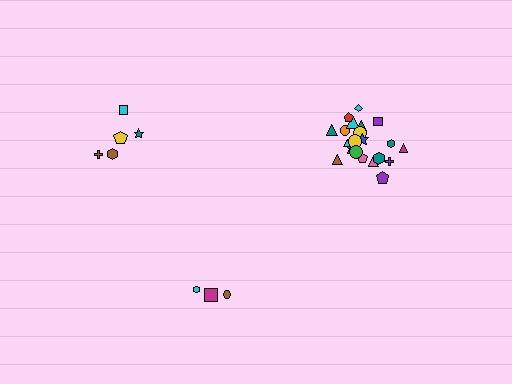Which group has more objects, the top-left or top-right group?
The top-right group.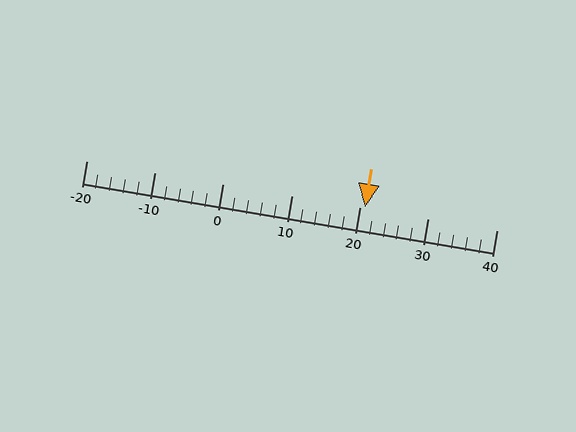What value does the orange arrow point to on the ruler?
The orange arrow points to approximately 21.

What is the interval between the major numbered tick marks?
The major tick marks are spaced 10 units apart.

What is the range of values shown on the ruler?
The ruler shows values from -20 to 40.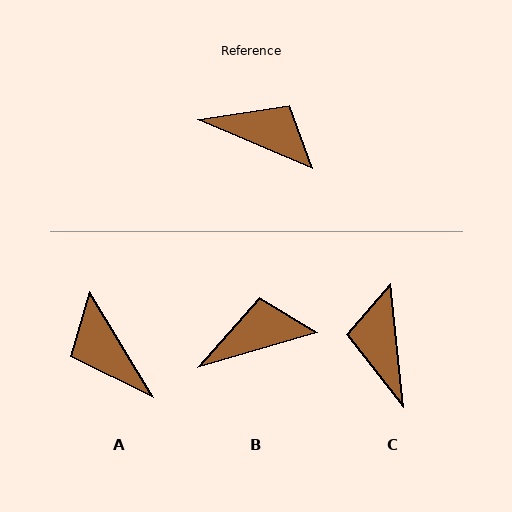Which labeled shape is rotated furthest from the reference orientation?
A, about 144 degrees away.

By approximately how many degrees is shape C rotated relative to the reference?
Approximately 119 degrees counter-clockwise.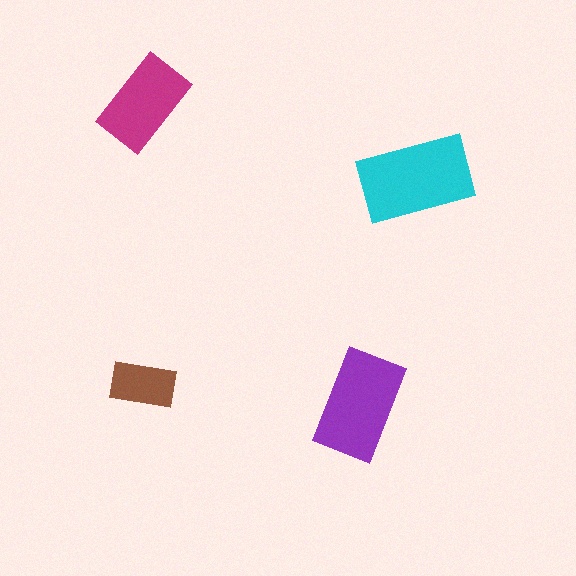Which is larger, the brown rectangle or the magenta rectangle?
The magenta one.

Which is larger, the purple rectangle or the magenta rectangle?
The purple one.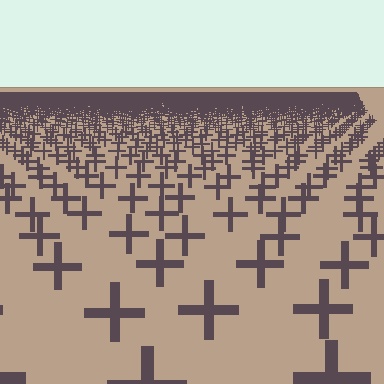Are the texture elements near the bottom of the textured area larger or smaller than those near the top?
Larger. Near the bottom, elements are closer to the viewer and appear at a bigger on-screen size.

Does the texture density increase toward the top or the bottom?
Density increases toward the top.